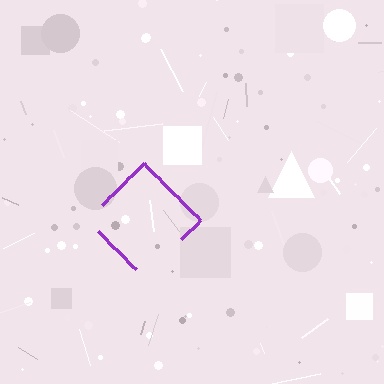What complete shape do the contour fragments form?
The contour fragments form a diamond.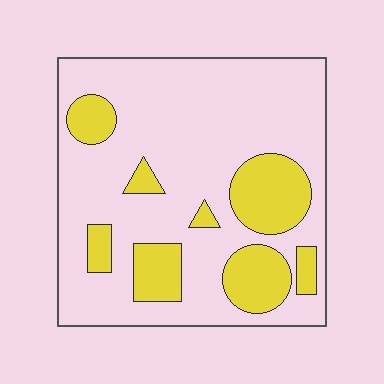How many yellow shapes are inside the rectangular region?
8.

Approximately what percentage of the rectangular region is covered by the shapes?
Approximately 25%.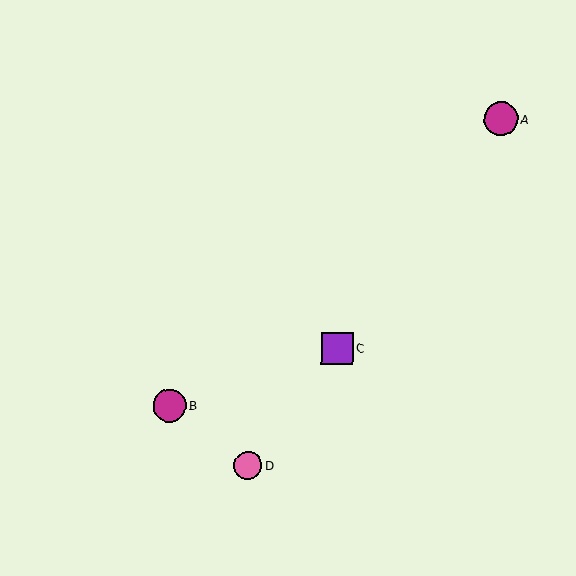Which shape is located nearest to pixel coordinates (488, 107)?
The magenta circle (labeled A) at (501, 119) is nearest to that location.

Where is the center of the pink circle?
The center of the pink circle is at (248, 465).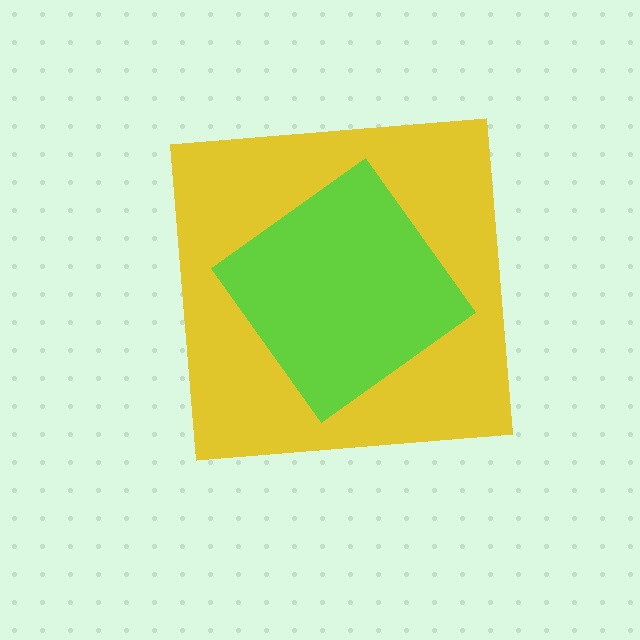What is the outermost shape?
The yellow square.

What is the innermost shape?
The lime diamond.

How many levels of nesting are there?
2.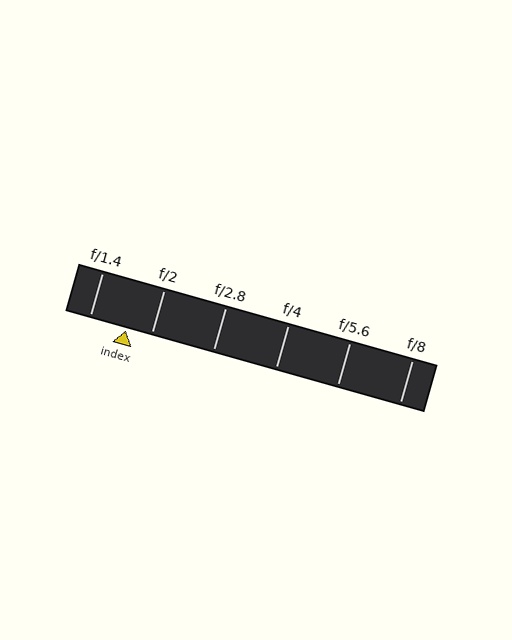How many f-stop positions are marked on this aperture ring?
There are 6 f-stop positions marked.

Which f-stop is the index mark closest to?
The index mark is closest to f/2.